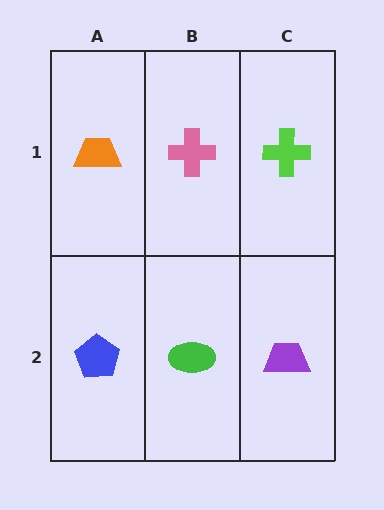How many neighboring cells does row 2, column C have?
2.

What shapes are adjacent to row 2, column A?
An orange trapezoid (row 1, column A), a green ellipse (row 2, column B).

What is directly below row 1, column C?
A purple trapezoid.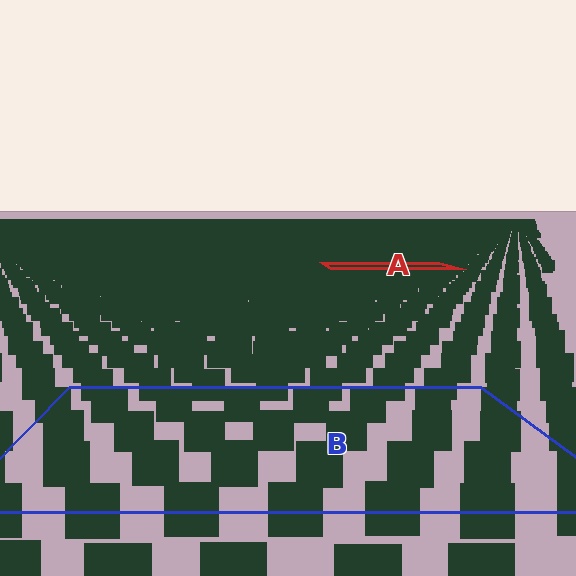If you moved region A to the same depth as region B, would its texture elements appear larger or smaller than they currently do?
They would appear larger. At a closer depth, the same texture elements are projected at a bigger on-screen size.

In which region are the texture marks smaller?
The texture marks are smaller in region A, because it is farther away.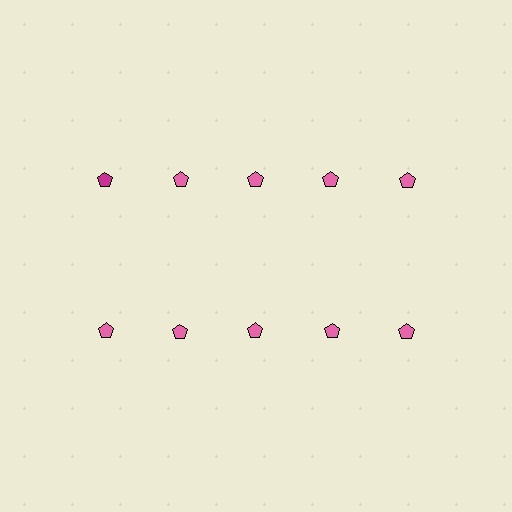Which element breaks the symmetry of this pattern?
The magenta pentagon in the top row, leftmost column breaks the symmetry. All other shapes are pink pentagons.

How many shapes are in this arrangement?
There are 10 shapes arranged in a grid pattern.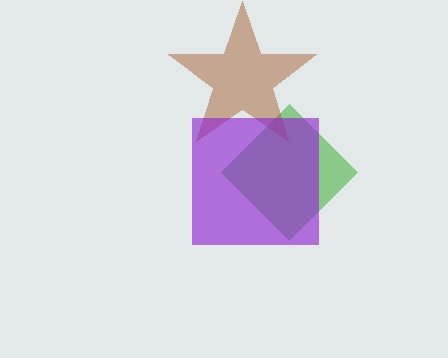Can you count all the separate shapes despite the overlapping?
Yes, there are 3 separate shapes.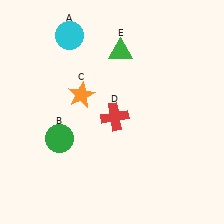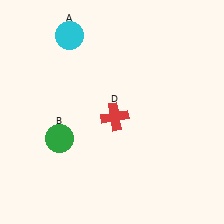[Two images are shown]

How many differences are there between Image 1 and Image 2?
There are 2 differences between the two images.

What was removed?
The green triangle (E), the orange star (C) were removed in Image 2.